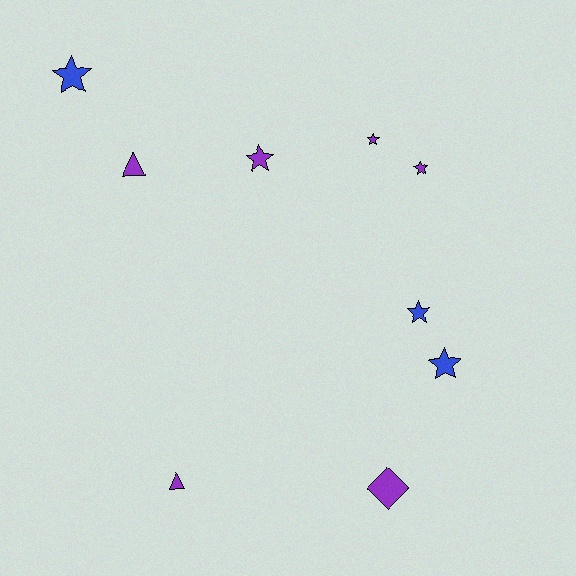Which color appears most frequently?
Purple, with 6 objects.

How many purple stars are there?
There are 3 purple stars.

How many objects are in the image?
There are 9 objects.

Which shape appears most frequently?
Star, with 6 objects.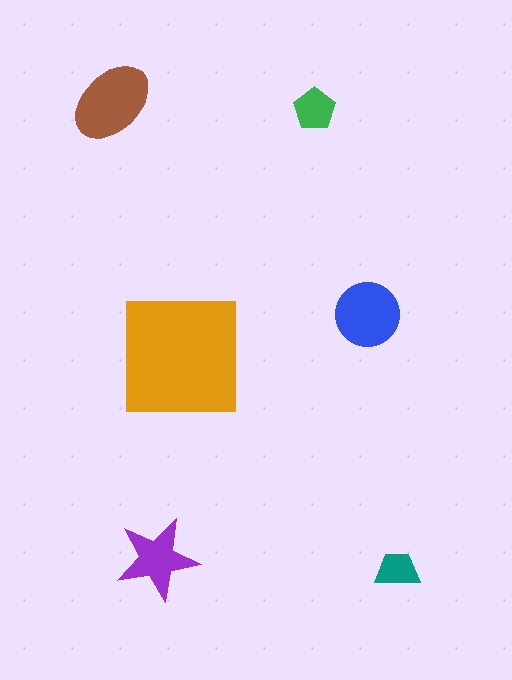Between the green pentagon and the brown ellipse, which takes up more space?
The brown ellipse.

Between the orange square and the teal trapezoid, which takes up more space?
The orange square.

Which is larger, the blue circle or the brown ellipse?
The brown ellipse.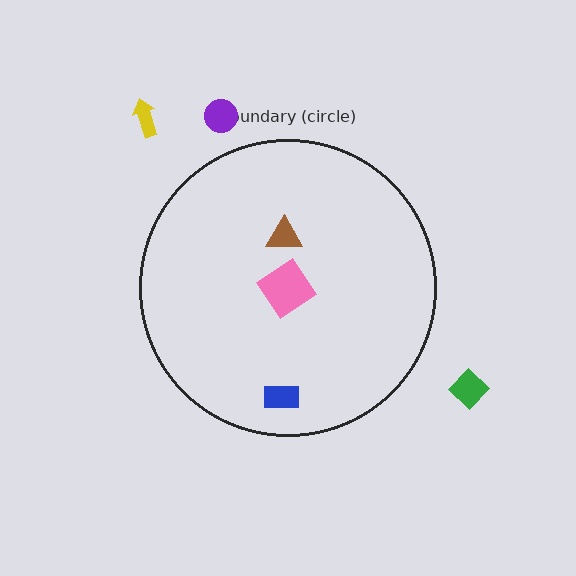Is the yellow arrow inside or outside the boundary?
Outside.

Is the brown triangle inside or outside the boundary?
Inside.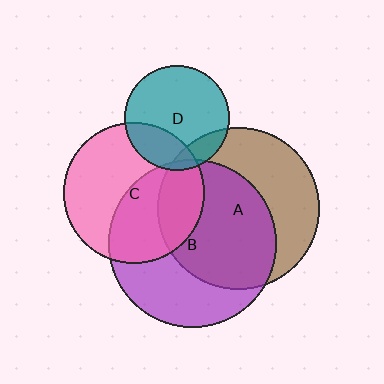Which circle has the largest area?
Circle B (purple).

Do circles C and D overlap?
Yes.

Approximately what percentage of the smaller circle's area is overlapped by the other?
Approximately 25%.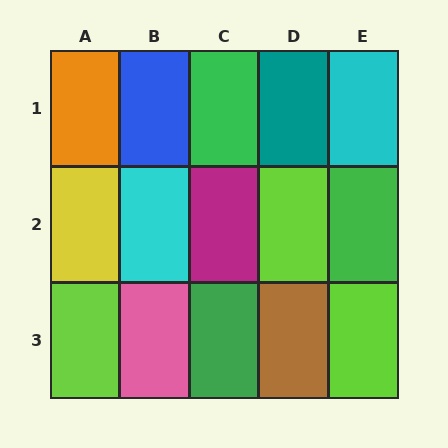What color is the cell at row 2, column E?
Green.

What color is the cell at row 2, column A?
Yellow.